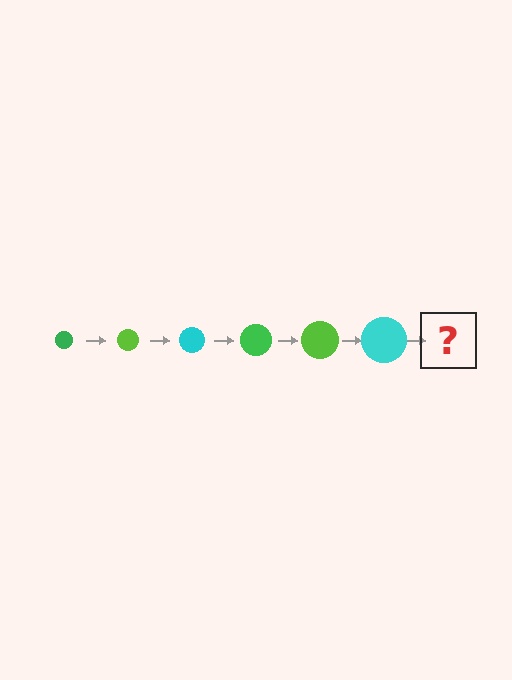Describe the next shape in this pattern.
It should be a green circle, larger than the previous one.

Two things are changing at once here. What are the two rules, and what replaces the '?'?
The two rules are that the circle grows larger each step and the color cycles through green, lime, and cyan. The '?' should be a green circle, larger than the previous one.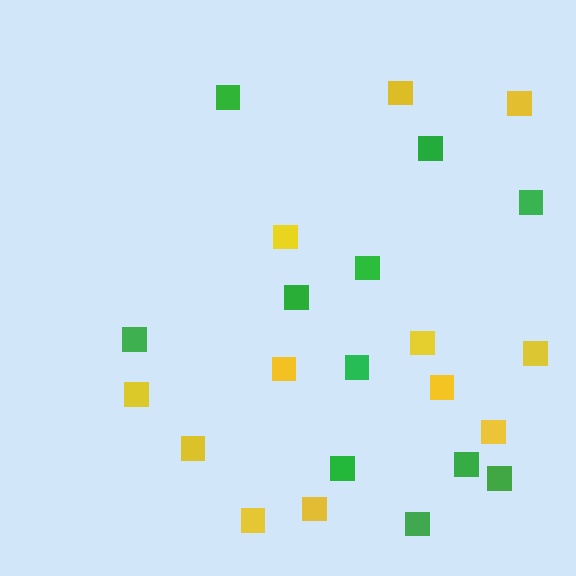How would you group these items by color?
There are 2 groups: one group of yellow squares (12) and one group of green squares (11).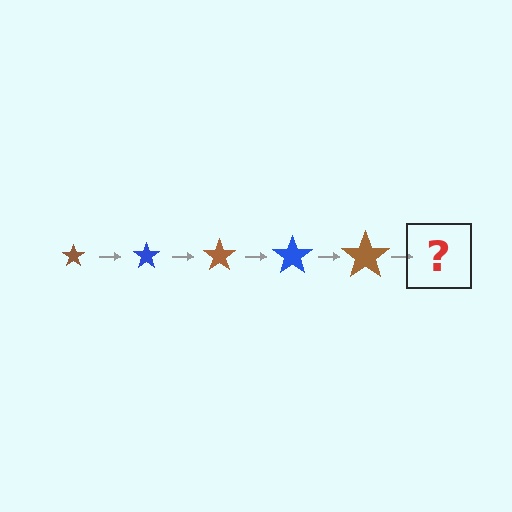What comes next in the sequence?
The next element should be a blue star, larger than the previous one.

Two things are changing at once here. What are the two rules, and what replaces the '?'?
The two rules are that the star grows larger each step and the color cycles through brown and blue. The '?' should be a blue star, larger than the previous one.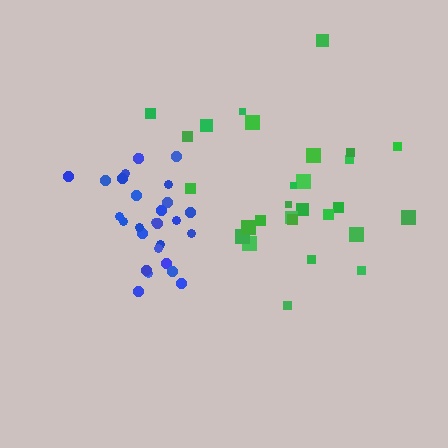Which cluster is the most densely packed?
Blue.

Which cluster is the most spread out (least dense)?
Green.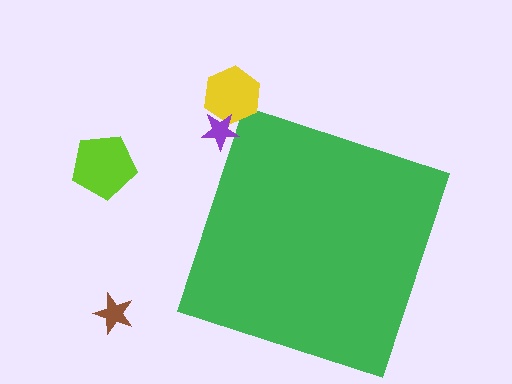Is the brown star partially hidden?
No, the brown star is fully visible.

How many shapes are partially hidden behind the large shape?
0 shapes are partially hidden.